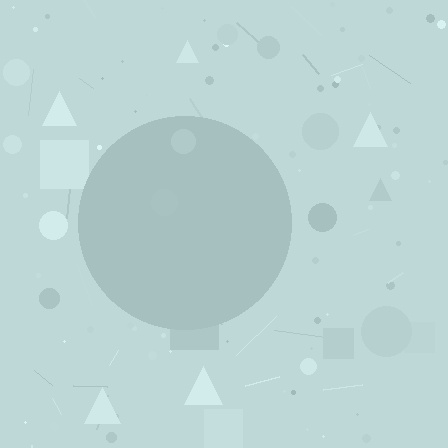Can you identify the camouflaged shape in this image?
The camouflaged shape is a circle.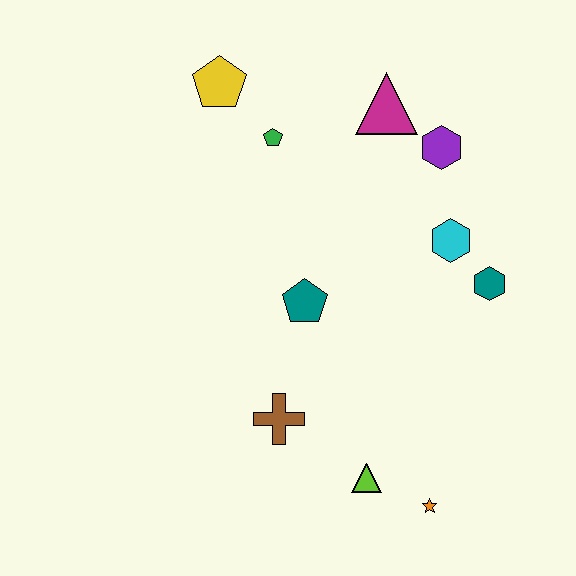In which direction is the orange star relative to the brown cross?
The orange star is to the right of the brown cross.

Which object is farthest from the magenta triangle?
The orange star is farthest from the magenta triangle.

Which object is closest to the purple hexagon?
The magenta triangle is closest to the purple hexagon.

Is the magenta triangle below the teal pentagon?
No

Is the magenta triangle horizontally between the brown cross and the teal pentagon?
No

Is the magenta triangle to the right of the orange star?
No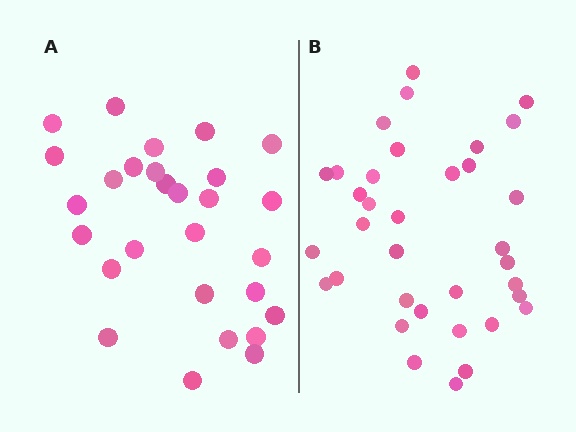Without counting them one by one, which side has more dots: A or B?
Region B (the right region) has more dots.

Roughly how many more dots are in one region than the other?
Region B has roughly 8 or so more dots than region A.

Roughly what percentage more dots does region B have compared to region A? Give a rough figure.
About 25% more.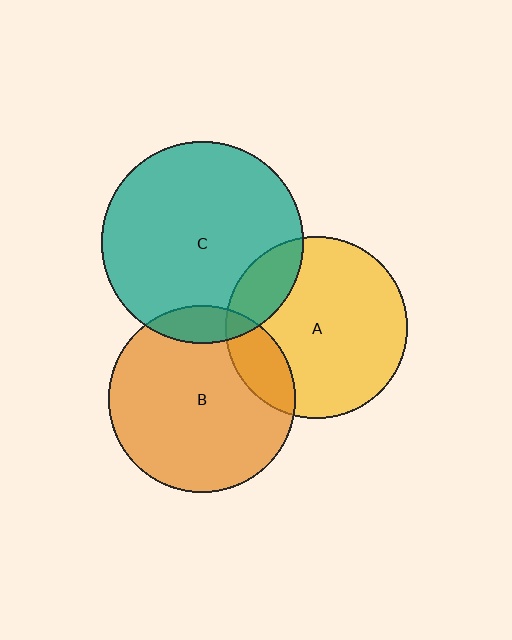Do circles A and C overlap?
Yes.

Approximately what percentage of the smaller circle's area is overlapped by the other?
Approximately 15%.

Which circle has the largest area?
Circle C (teal).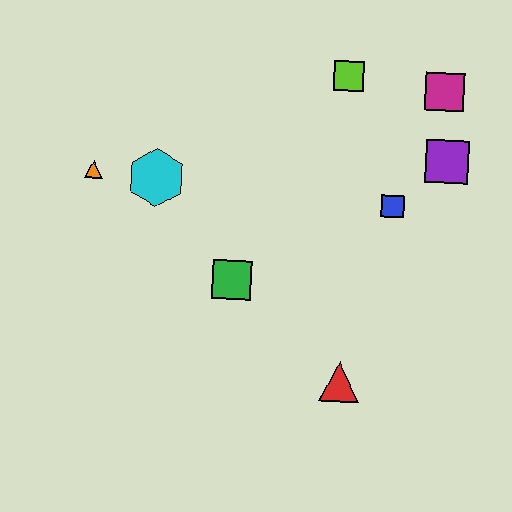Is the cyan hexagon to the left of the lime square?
Yes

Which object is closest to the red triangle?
The green square is closest to the red triangle.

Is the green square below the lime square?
Yes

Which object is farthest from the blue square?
The orange triangle is farthest from the blue square.